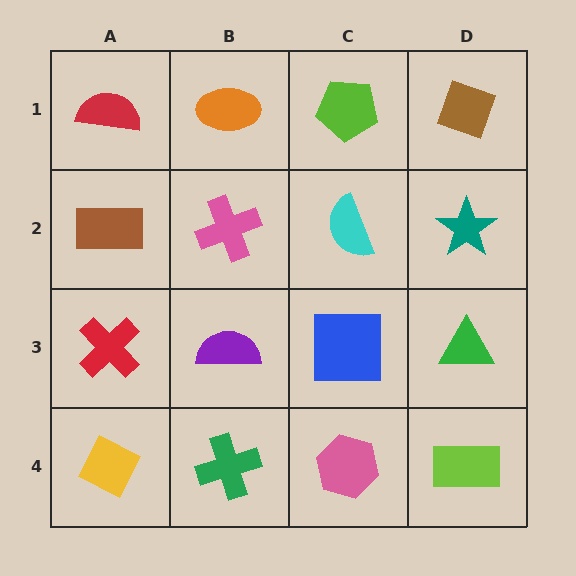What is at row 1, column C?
A lime pentagon.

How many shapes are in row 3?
4 shapes.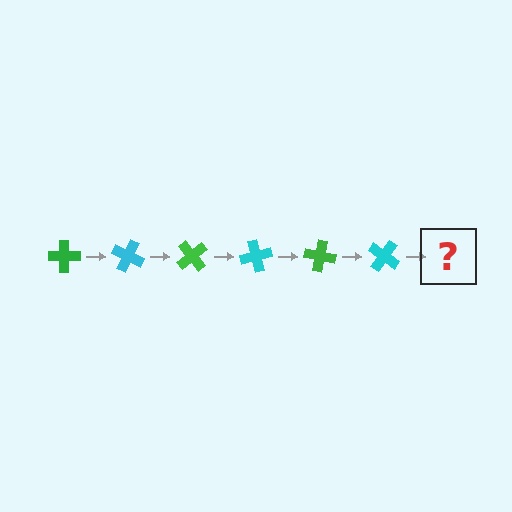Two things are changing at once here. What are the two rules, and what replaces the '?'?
The two rules are that it rotates 25 degrees each step and the color cycles through green and cyan. The '?' should be a green cross, rotated 150 degrees from the start.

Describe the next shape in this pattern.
It should be a green cross, rotated 150 degrees from the start.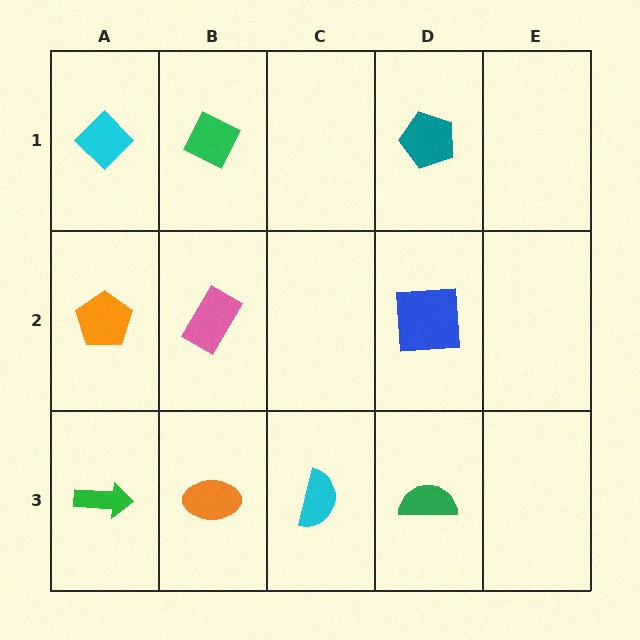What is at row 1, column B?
A green diamond.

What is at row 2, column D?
A blue square.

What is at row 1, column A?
A cyan diamond.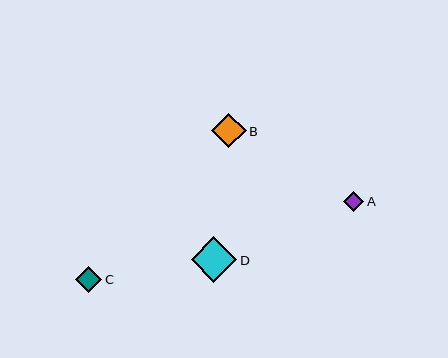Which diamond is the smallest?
Diamond A is the smallest with a size of approximately 20 pixels.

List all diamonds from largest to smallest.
From largest to smallest: D, B, C, A.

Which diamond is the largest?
Diamond D is the largest with a size of approximately 46 pixels.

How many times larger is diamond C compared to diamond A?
Diamond C is approximately 1.3 times the size of diamond A.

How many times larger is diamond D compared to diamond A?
Diamond D is approximately 2.3 times the size of diamond A.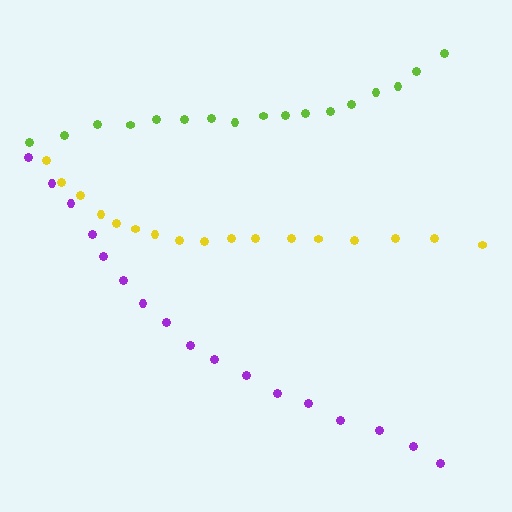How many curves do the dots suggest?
There are 3 distinct paths.